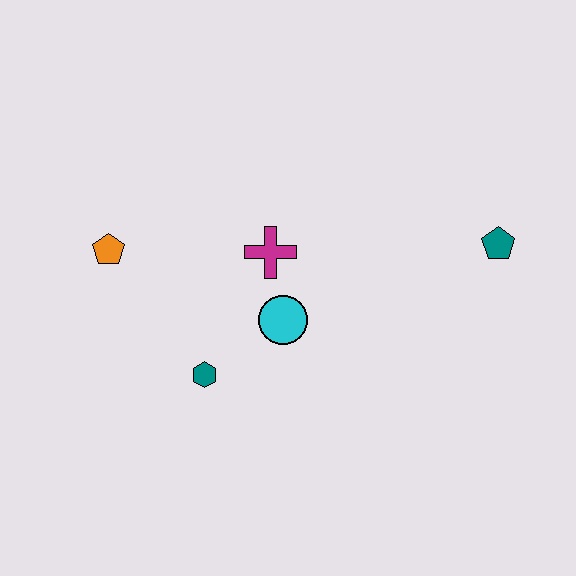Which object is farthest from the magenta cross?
The teal pentagon is farthest from the magenta cross.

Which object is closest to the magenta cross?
The cyan circle is closest to the magenta cross.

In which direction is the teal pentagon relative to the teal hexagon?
The teal pentagon is to the right of the teal hexagon.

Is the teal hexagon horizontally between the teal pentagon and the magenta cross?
No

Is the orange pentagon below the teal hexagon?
No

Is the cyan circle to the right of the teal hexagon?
Yes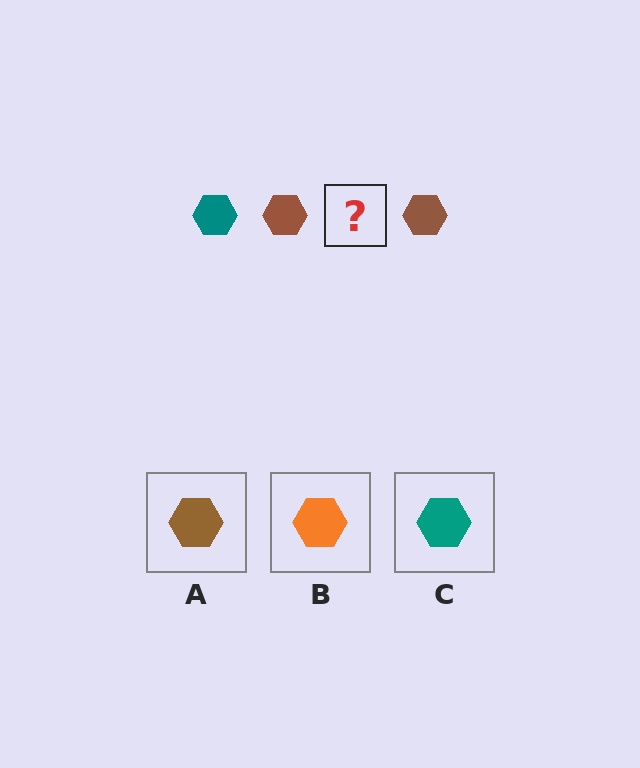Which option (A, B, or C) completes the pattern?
C.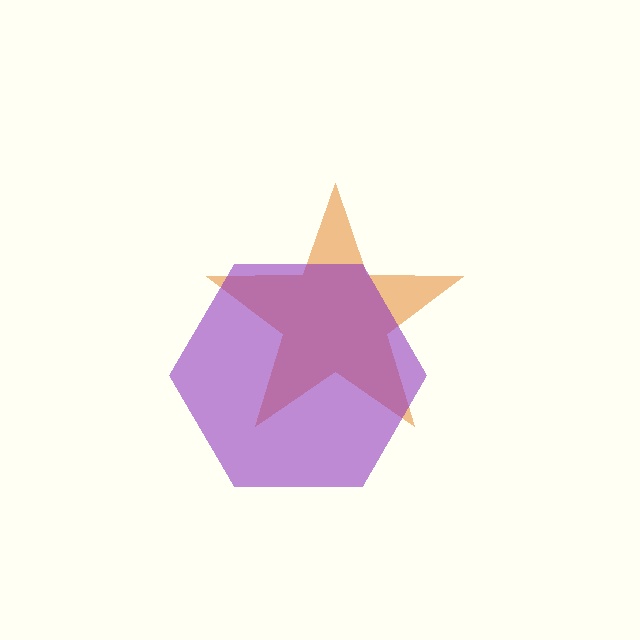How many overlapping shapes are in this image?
There are 2 overlapping shapes in the image.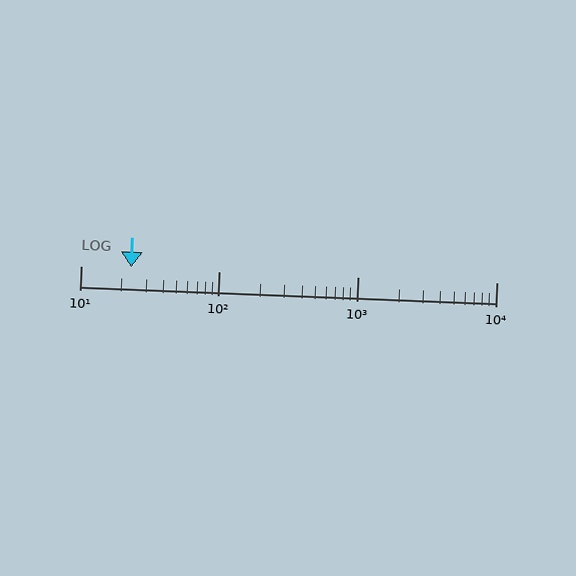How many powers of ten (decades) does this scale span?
The scale spans 3 decades, from 10 to 10000.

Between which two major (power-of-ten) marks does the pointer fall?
The pointer is between 10 and 100.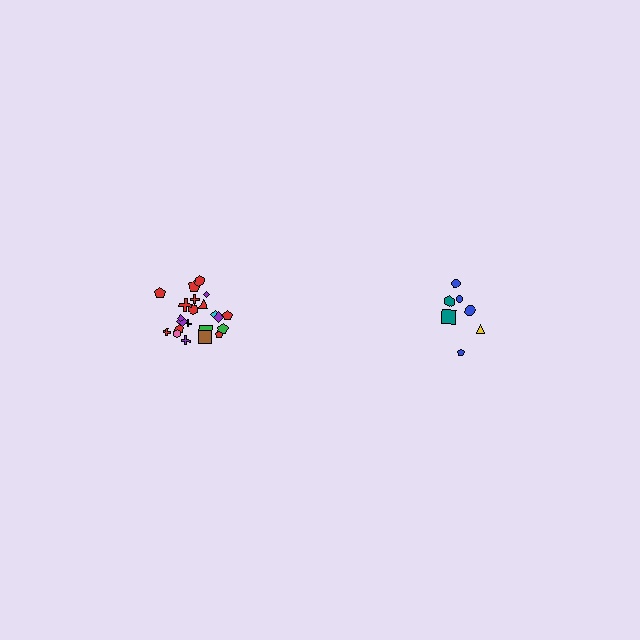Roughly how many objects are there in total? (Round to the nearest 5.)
Roughly 30 objects in total.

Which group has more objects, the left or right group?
The left group.